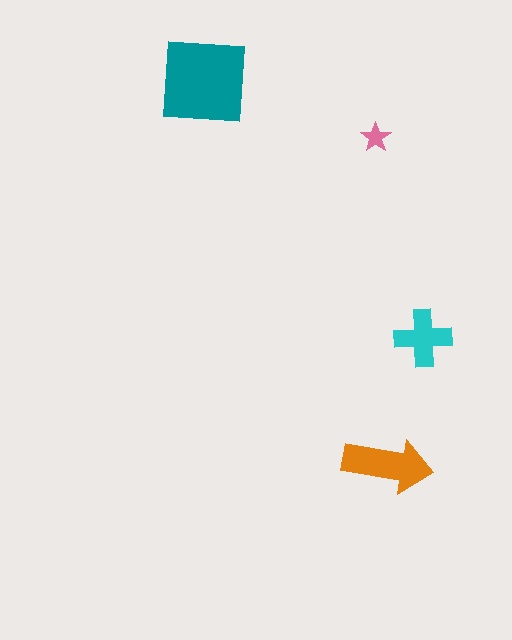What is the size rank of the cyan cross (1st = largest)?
3rd.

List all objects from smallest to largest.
The pink star, the cyan cross, the orange arrow, the teal square.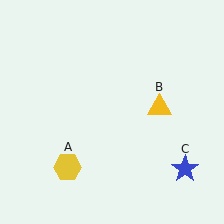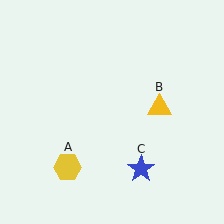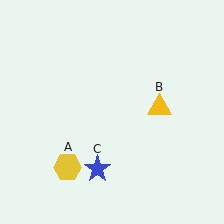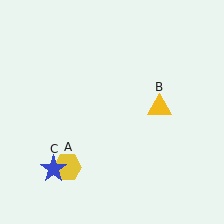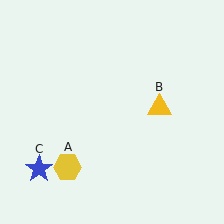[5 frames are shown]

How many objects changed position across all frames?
1 object changed position: blue star (object C).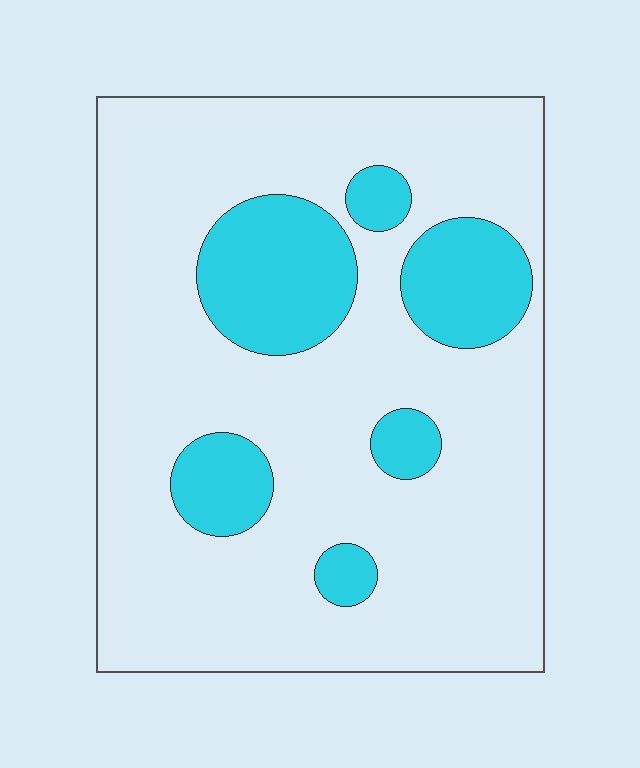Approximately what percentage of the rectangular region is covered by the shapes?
Approximately 20%.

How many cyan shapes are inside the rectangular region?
6.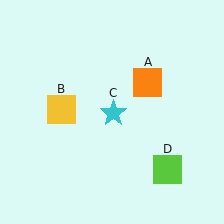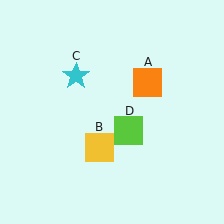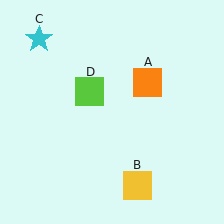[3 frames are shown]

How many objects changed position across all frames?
3 objects changed position: yellow square (object B), cyan star (object C), lime square (object D).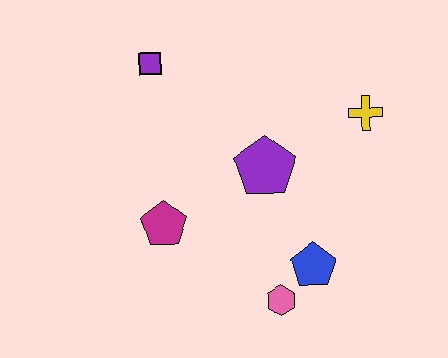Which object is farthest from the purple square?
The pink hexagon is farthest from the purple square.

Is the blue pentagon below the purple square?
Yes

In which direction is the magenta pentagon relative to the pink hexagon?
The magenta pentagon is to the left of the pink hexagon.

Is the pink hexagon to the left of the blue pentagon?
Yes